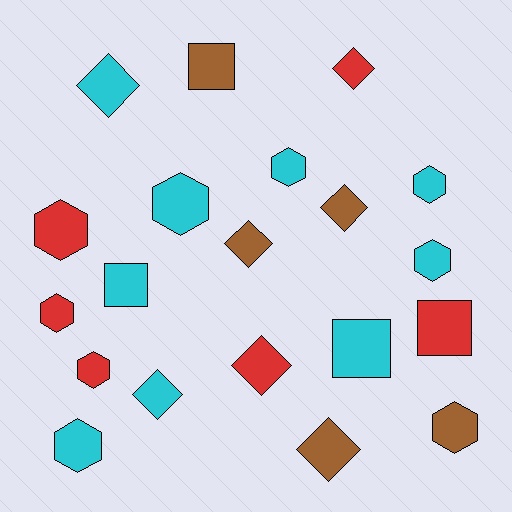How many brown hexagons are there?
There is 1 brown hexagon.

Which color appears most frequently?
Cyan, with 9 objects.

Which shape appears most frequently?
Hexagon, with 9 objects.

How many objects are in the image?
There are 20 objects.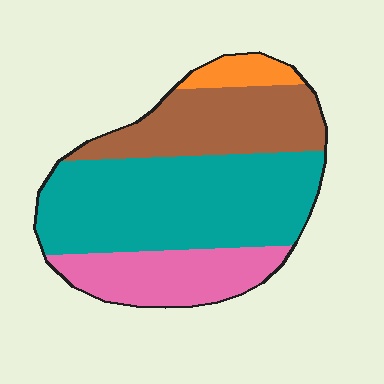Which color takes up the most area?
Teal, at roughly 50%.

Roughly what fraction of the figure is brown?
Brown covers 25% of the figure.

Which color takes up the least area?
Orange, at roughly 5%.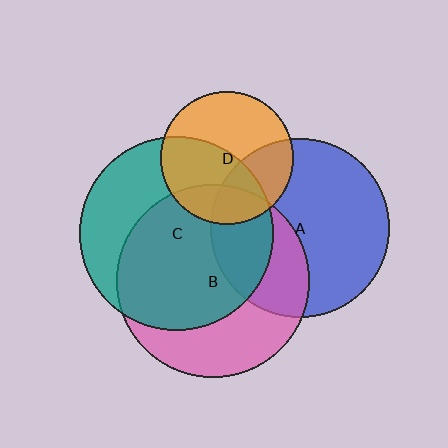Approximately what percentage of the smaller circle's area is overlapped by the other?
Approximately 35%.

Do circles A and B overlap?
Yes.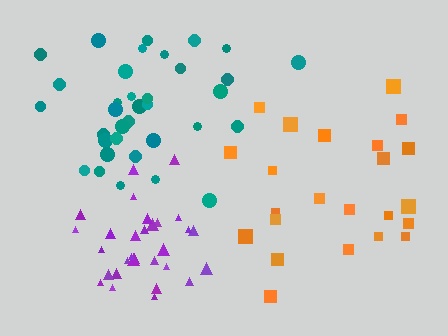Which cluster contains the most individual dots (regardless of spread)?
Teal (35).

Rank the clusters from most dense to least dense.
purple, teal, orange.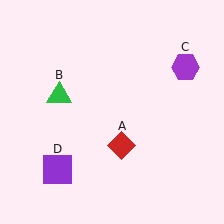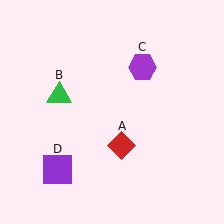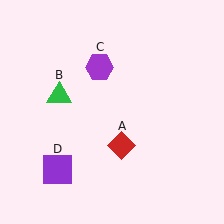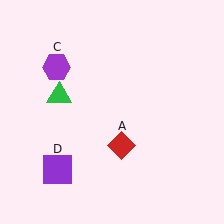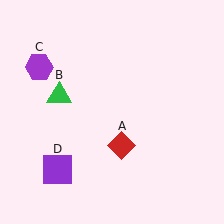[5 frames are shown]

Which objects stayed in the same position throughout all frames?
Red diamond (object A) and green triangle (object B) and purple square (object D) remained stationary.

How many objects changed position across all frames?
1 object changed position: purple hexagon (object C).